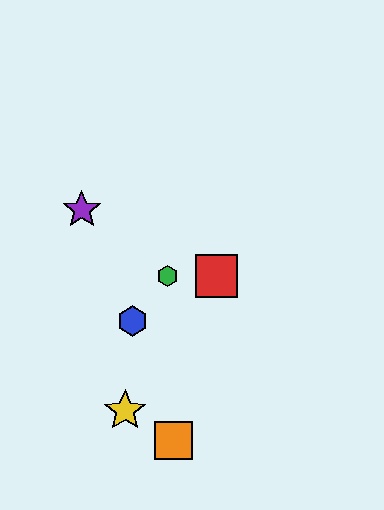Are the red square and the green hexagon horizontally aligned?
Yes, both are at y≈276.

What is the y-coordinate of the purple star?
The purple star is at y≈210.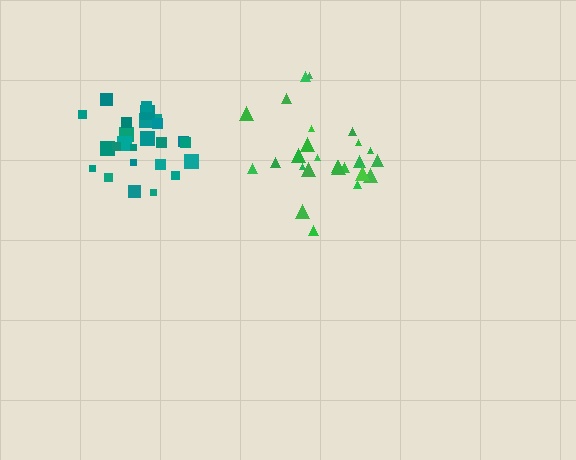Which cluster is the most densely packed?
Teal.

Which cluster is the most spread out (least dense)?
Green.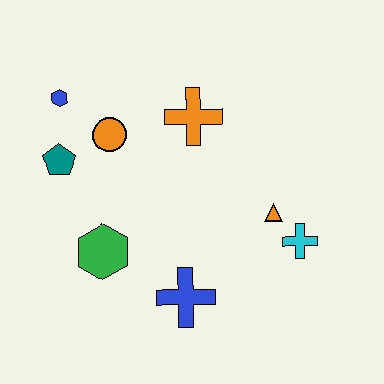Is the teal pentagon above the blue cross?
Yes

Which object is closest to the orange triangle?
The cyan cross is closest to the orange triangle.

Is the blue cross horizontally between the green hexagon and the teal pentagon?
No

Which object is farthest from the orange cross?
The blue cross is farthest from the orange cross.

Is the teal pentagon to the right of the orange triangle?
No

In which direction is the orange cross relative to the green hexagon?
The orange cross is above the green hexagon.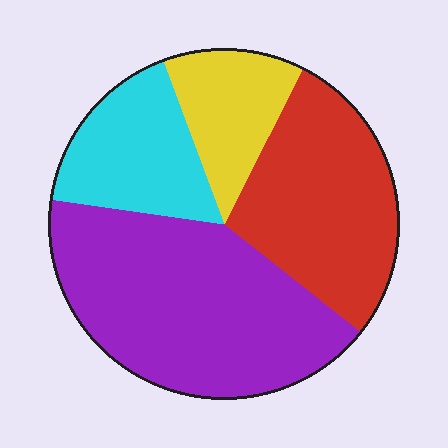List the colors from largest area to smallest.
From largest to smallest: purple, red, cyan, yellow.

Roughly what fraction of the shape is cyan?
Cyan takes up about one sixth (1/6) of the shape.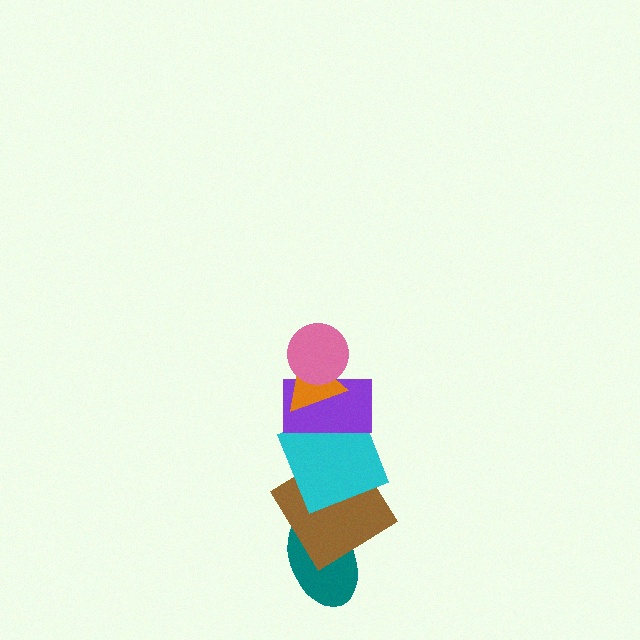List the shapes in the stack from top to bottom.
From top to bottom: the pink circle, the orange triangle, the purple rectangle, the cyan square, the brown diamond, the teal ellipse.